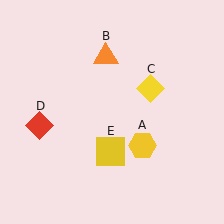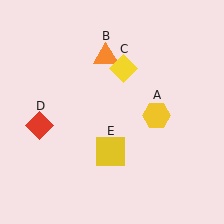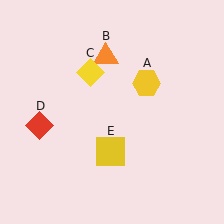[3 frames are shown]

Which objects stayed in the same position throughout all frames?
Orange triangle (object B) and red diamond (object D) and yellow square (object E) remained stationary.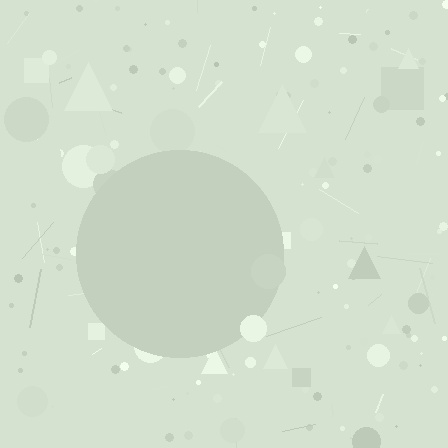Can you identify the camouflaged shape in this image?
The camouflaged shape is a circle.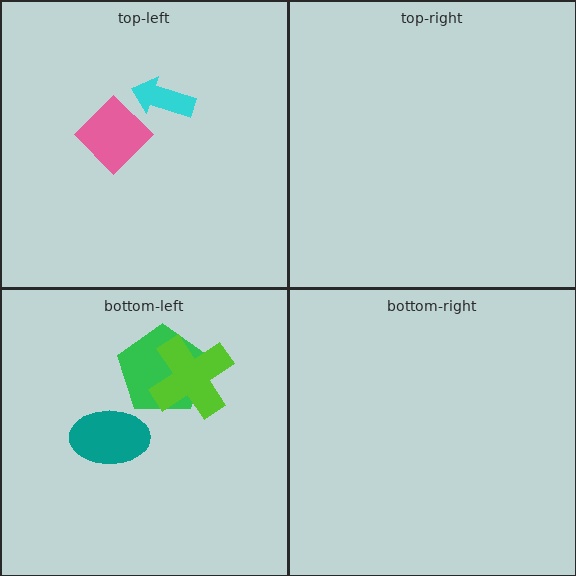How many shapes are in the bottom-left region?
3.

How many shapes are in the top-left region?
2.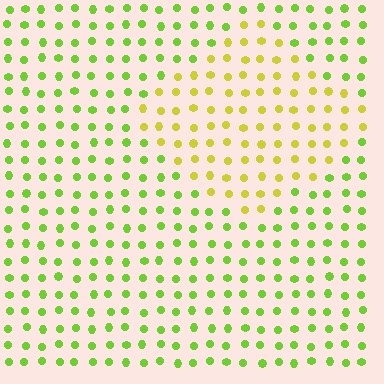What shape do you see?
I see a diamond.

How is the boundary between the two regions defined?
The boundary is defined purely by a slight shift in hue (about 36 degrees). Spacing, size, and orientation are identical on both sides.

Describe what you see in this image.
The image is filled with small lime elements in a uniform arrangement. A diamond-shaped region is visible where the elements are tinted to a slightly different hue, forming a subtle color boundary.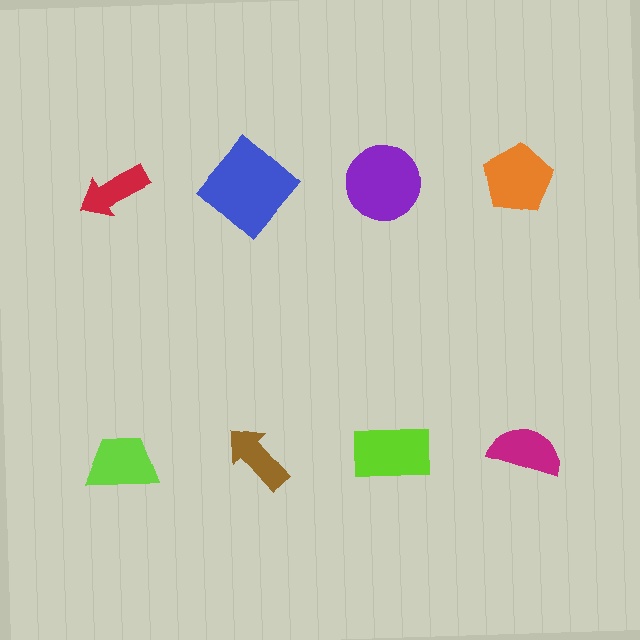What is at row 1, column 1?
A red arrow.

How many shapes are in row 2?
4 shapes.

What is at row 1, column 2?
A blue diamond.